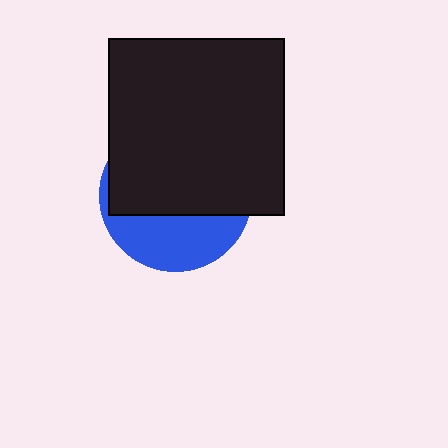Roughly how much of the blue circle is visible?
A small part of it is visible (roughly 35%).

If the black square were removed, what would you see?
You would see the complete blue circle.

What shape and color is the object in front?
The object in front is a black square.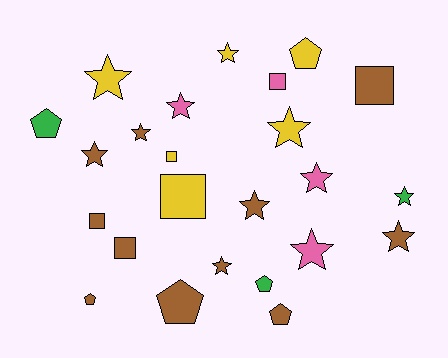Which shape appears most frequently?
Star, with 12 objects.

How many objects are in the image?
There are 24 objects.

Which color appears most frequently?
Brown, with 11 objects.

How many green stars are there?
There is 1 green star.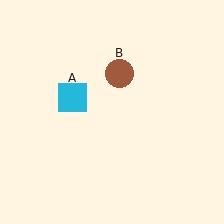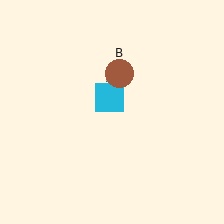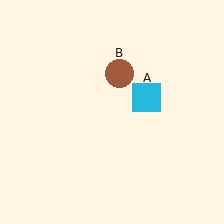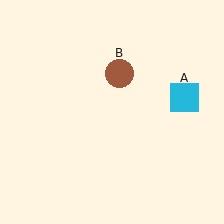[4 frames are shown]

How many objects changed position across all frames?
1 object changed position: cyan square (object A).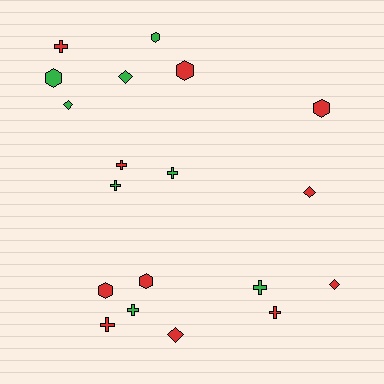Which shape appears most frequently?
Cross, with 8 objects.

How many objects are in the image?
There are 19 objects.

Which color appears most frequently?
Red, with 11 objects.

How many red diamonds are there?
There are 3 red diamonds.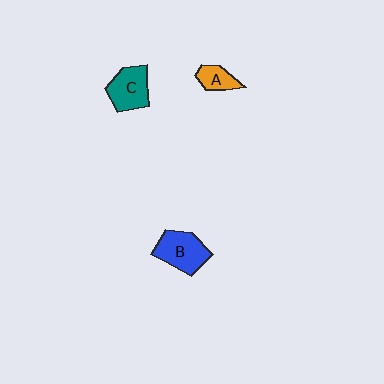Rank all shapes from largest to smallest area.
From largest to smallest: B (blue), C (teal), A (orange).